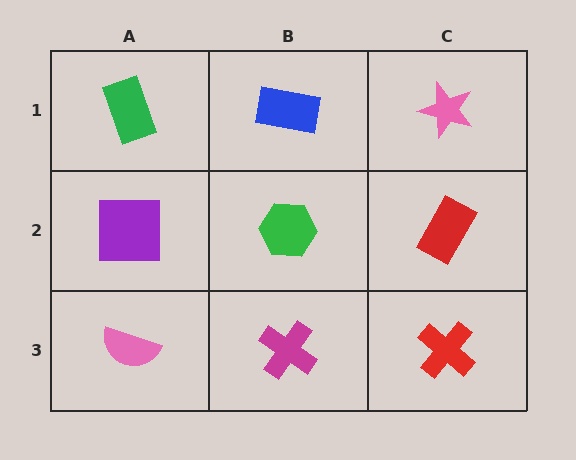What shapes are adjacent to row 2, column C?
A pink star (row 1, column C), a red cross (row 3, column C), a green hexagon (row 2, column B).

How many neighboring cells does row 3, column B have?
3.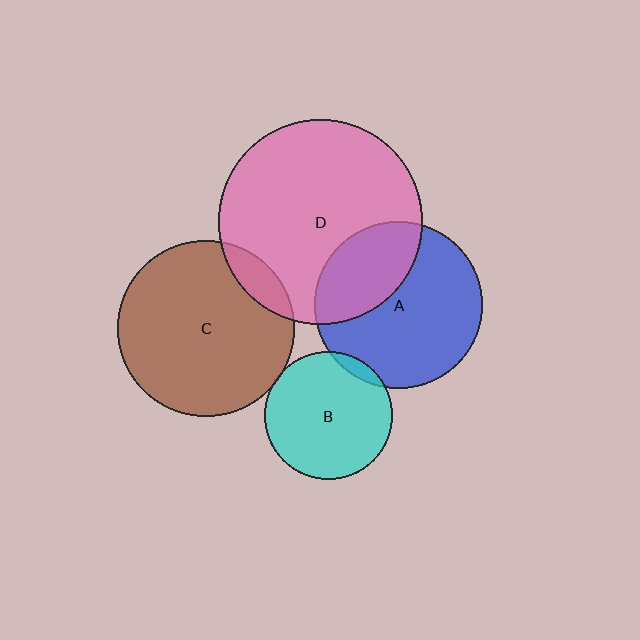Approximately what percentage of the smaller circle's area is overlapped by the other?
Approximately 5%.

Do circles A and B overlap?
Yes.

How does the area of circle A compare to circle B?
Approximately 1.7 times.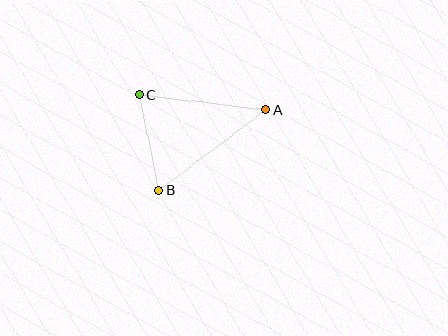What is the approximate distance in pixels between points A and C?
The distance between A and C is approximately 128 pixels.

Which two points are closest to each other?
Points B and C are closest to each other.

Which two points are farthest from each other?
Points A and B are farthest from each other.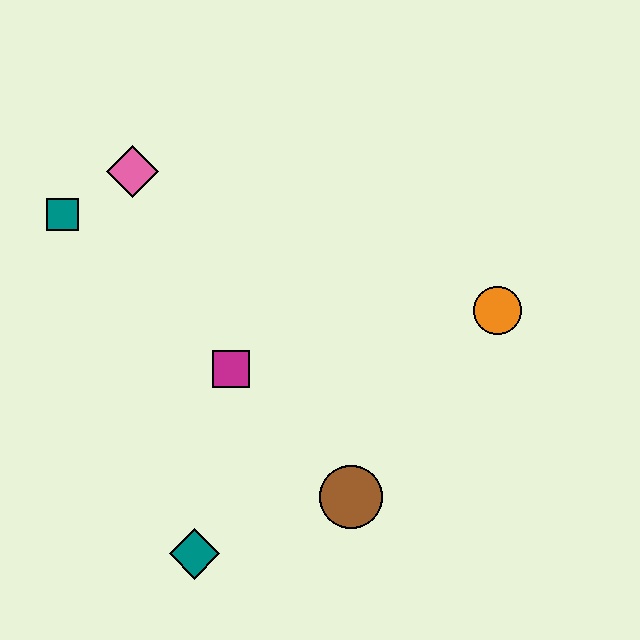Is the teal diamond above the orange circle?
No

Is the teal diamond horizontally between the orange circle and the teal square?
Yes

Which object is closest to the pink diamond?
The teal square is closest to the pink diamond.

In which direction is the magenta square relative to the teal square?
The magenta square is to the right of the teal square.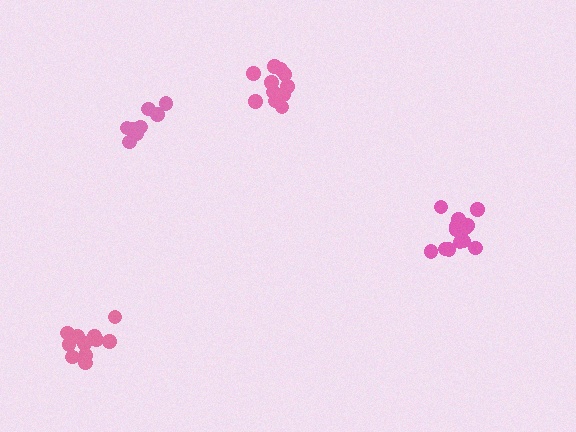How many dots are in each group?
Group 1: 12 dots, Group 2: 11 dots, Group 3: 13 dots, Group 4: 10 dots (46 total).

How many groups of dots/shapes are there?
There are 4 groups.